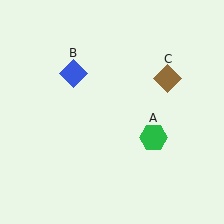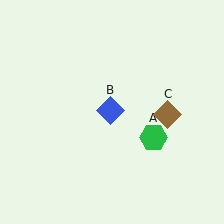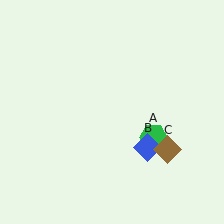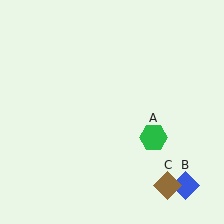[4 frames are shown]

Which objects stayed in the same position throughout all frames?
Green hexagon (object A) remained stationary.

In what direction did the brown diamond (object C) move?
The brown diamond (object C) moved down.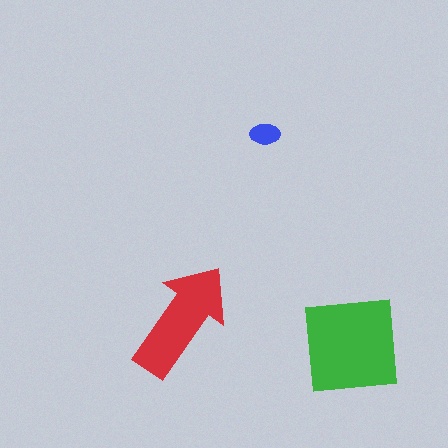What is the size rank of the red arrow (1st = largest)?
2nd.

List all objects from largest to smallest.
The green square, the red arrow, the blue ellipse.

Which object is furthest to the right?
The green square is rightmost.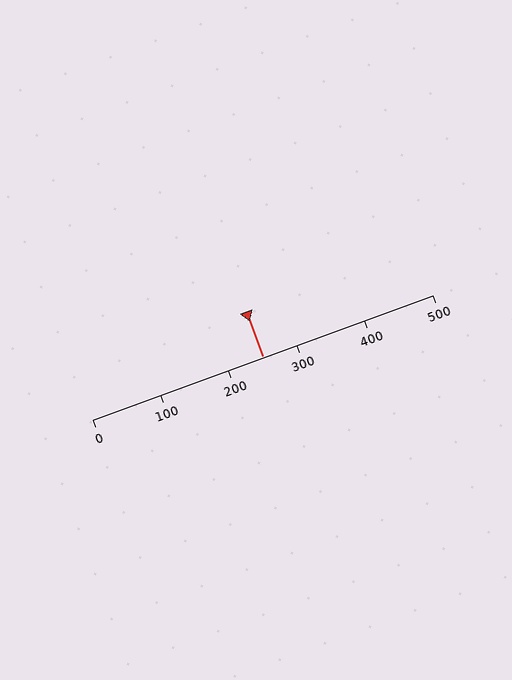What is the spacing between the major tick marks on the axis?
The major ticks are spaced 100 apart.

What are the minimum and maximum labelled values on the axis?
The axis runs from 0 to 500.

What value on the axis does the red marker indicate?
The marker indicates approximately 250.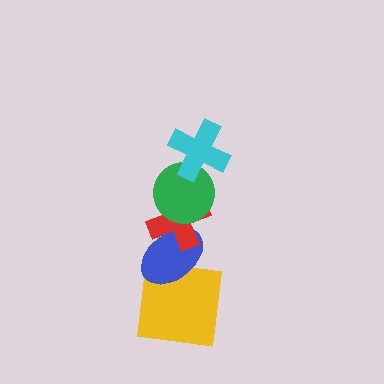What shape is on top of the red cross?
The green circle is on top of the red cross.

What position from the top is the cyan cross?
The cyan cross is 1st from the top.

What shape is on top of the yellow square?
The blue ellipse is on top of the yellow square.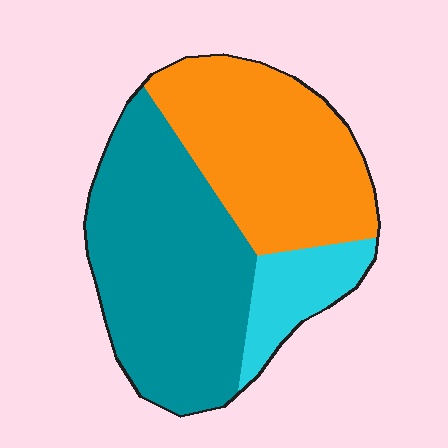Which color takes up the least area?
Cyan, at roughly 10%.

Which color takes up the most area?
Teal, at roughly 50%.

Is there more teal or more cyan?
Teal.